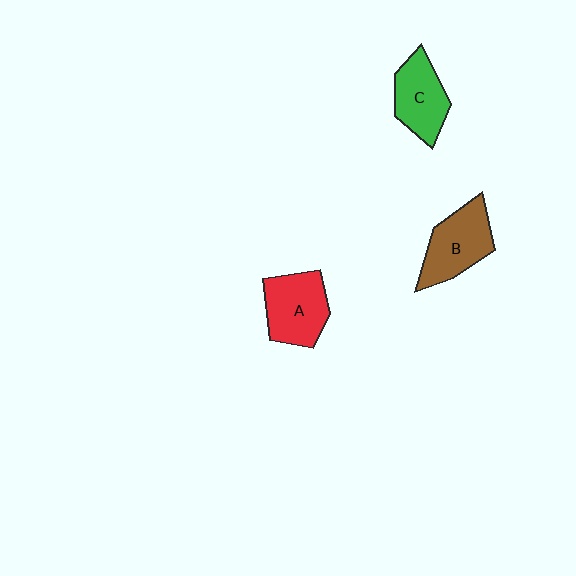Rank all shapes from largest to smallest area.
From largest to smallest: A (red), B (brown), C (green).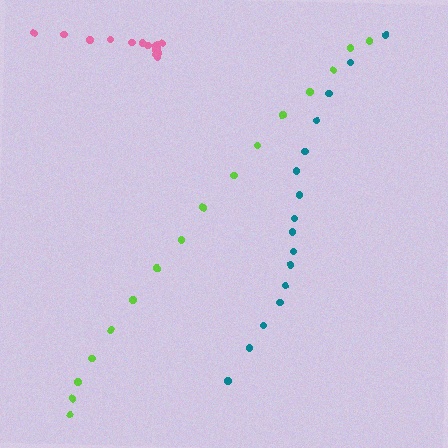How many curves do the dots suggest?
There are 3 distinct paths.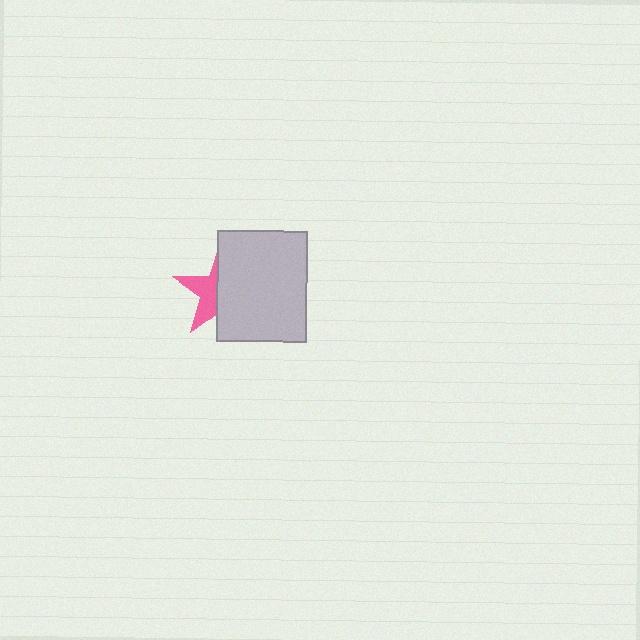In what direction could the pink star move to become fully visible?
The pink star could move left. That would shift it out from behind the light gray rectangle entirely.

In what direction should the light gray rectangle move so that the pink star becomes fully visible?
The light gray rectangle should move right. That is the shortest direction to clear the overlap and leave the pink star fully visible.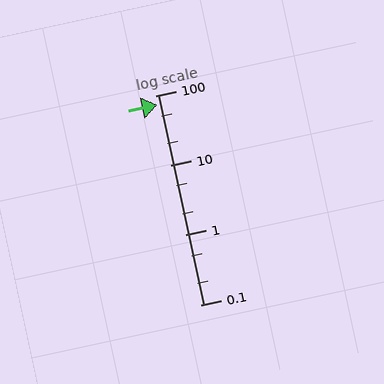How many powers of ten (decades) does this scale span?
The scale spans 3 decades, from 0.1 to 100.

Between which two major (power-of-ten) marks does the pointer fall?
The pointer is between 10 and 100.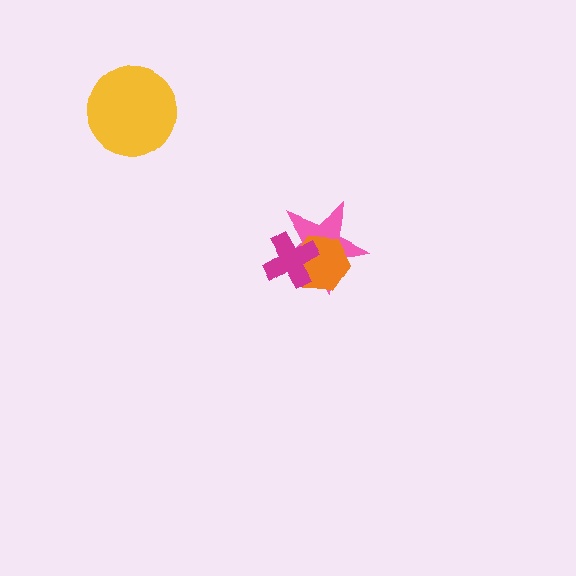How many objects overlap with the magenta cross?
2 objects overlap with the magenta cross.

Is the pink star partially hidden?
Yes, it is partially covered by another shape.